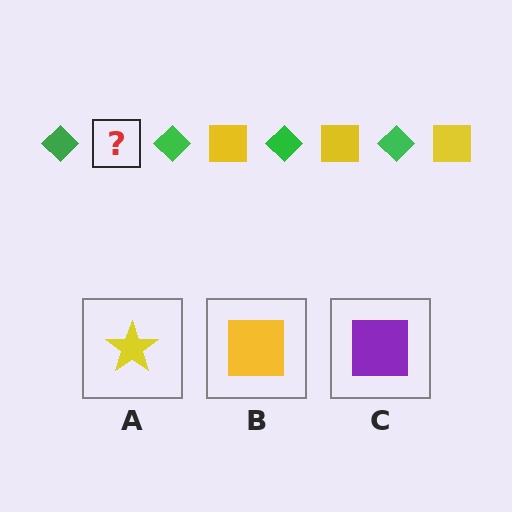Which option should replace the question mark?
Option B.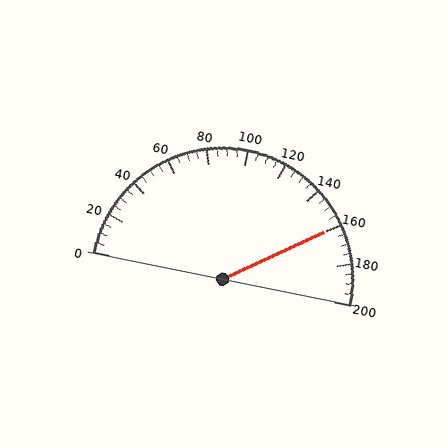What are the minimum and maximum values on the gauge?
The gauge ranges from 0 to 200.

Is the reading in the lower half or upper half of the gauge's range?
The reading is in the upper half of the range (0 to 200).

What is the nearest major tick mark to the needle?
The nearest major tick mark is 160.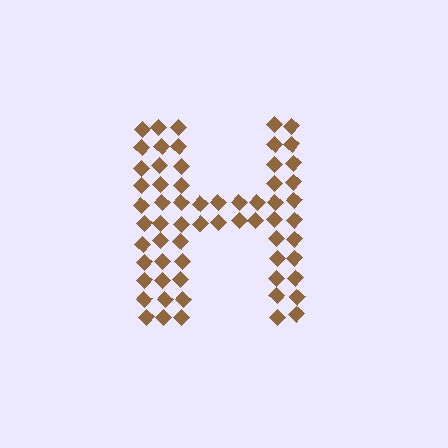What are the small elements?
The small elements are diamonds.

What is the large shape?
The large shape is the letter H.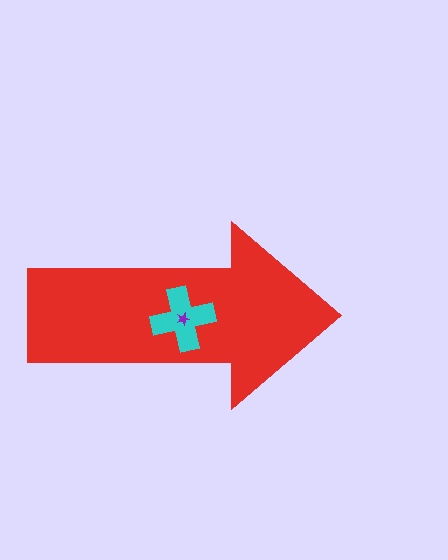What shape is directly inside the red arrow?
The cyan cross.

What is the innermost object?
The purple star.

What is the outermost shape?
The red arrow.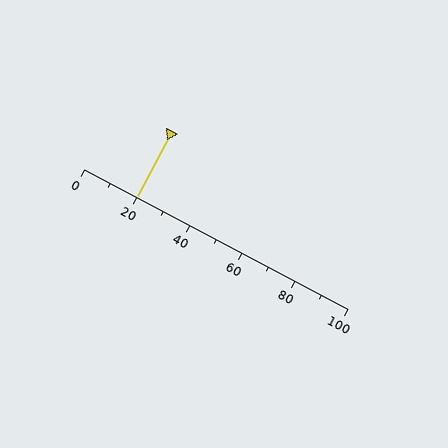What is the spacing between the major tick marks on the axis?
The major ticks are spaced 20 apart.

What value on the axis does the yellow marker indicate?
The marker indicates approximately 20.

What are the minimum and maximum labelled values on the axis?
The axis runs from 0 to 100.